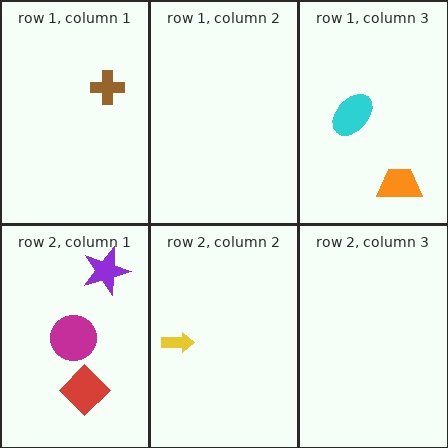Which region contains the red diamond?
The row 2, column 1 region.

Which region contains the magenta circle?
The row 2, column 1 region.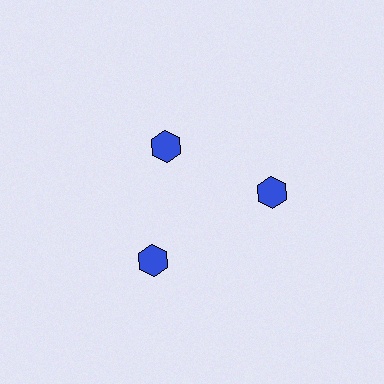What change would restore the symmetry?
The symmetry would be restored by moving it outward, back onto the ring so that all 3 hexagons sit at equal angles and equal distance from the center.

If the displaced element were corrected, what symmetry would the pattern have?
It would have 3-fold rotational symmetry — the pattern would map onto itself every 120 degrees.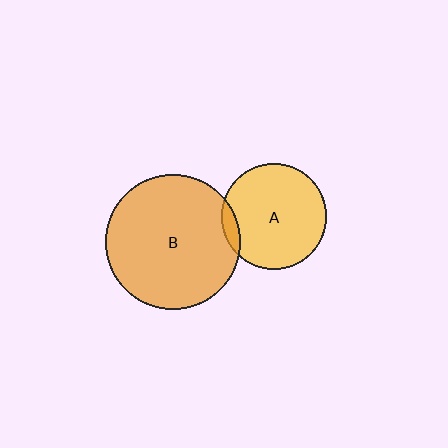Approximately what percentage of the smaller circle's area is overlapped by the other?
Approximately 10%.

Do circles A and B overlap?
Yes.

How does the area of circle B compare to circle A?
Approximately 1.6 times.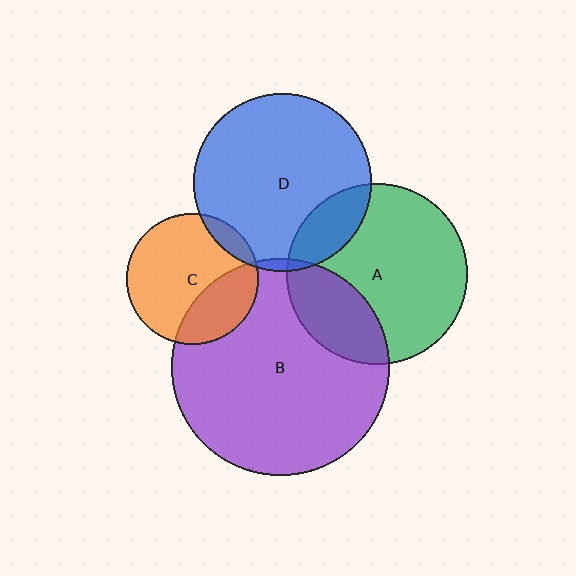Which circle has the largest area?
Circle B (purple).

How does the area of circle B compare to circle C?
Approximately 2.7 times.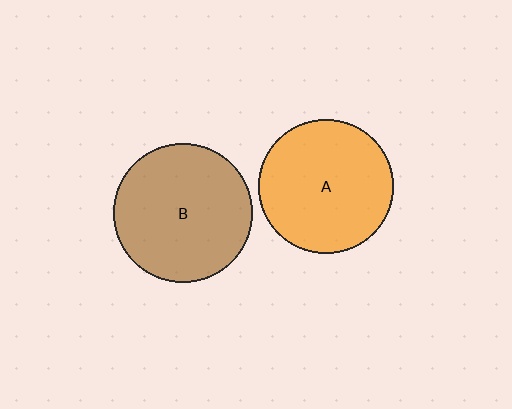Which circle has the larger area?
Circle B (brown).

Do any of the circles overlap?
No, none of the circles overlap.